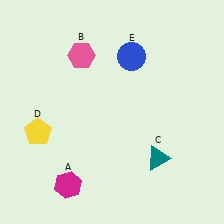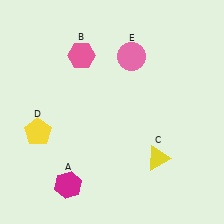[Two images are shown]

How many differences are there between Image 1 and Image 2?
There are 2 differences between the two images.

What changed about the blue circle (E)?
In Image 1, E is blue. In Image 2, it changed to pink.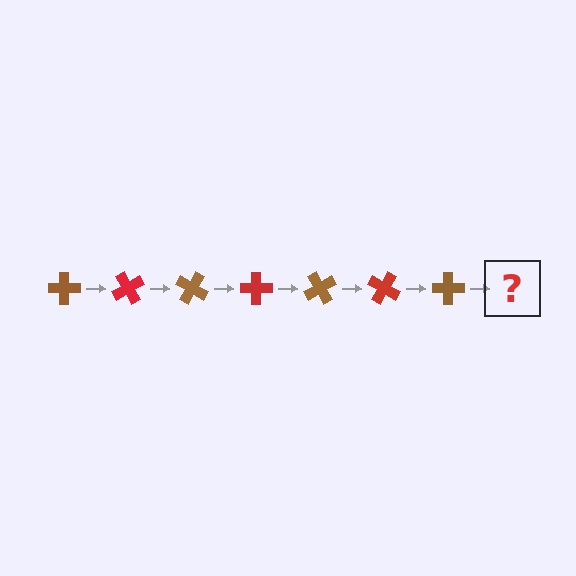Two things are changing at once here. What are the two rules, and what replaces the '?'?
The two rules are that it rotates 60 degrees each step and the color cycles through brown and red. The '?' should be a red cross, rotated 420 degrees from the start.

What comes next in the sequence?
The next element should be a red cross, rotated 420 degrees from the start.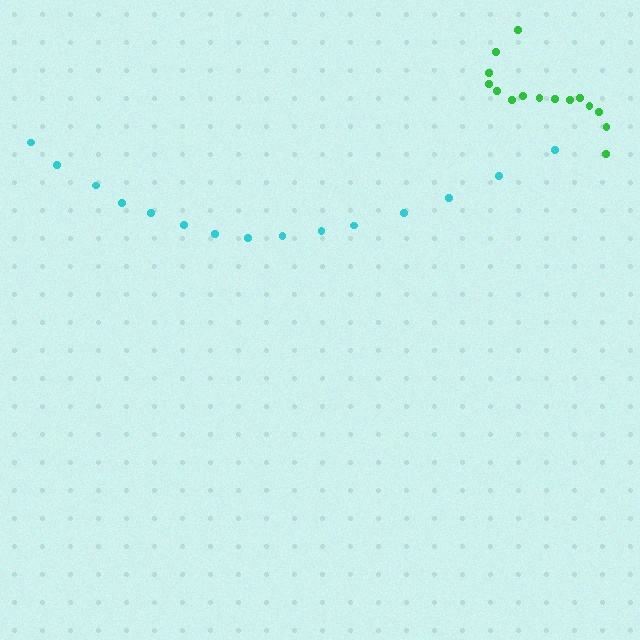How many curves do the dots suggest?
There are 2 distinct paths.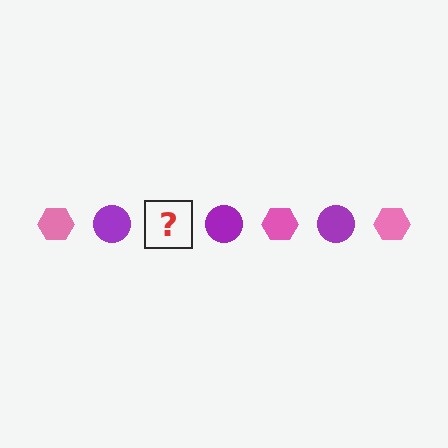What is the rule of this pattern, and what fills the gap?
The rule is that the pattern alternates between pink hexagon and purple circle. The gap should be filled with a pink hexagon.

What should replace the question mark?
The question mark should be replaced with a pink hexagon.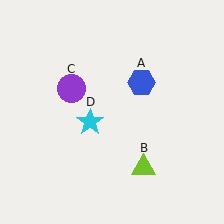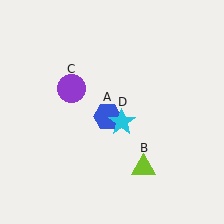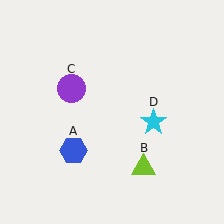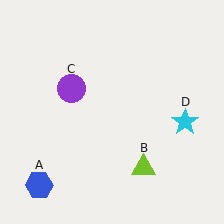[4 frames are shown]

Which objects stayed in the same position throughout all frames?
Lime triangle (object B) and purple circle (object C) remained stationary.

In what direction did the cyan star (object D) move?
The cyan star (object D) moved right.